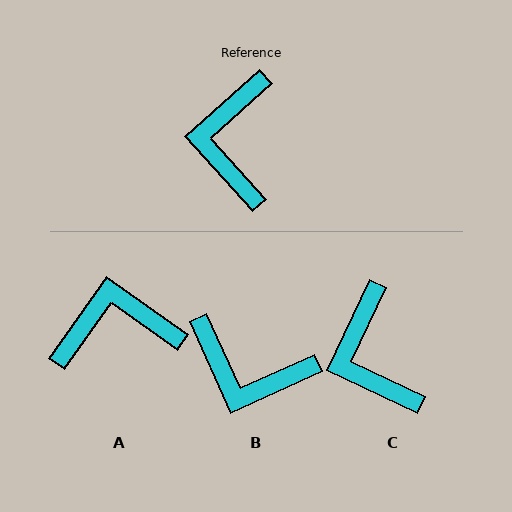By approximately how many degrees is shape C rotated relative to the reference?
Approximately 23 degrees counter-clockwise.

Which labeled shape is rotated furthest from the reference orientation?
A, about 77 degrees away.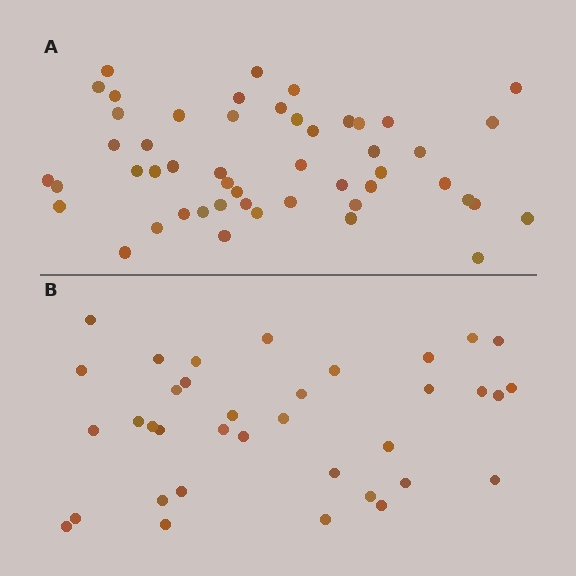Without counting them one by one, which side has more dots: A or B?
Region A (the top region) has more dots.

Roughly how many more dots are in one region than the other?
Region A has approximately 15 more dots than region B.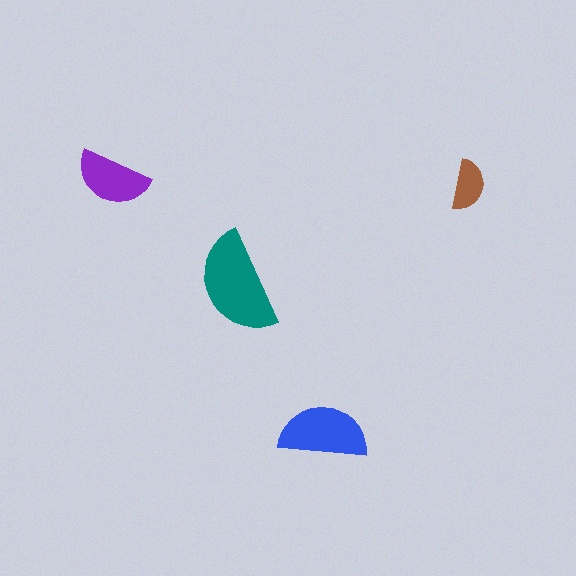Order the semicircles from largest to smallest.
the teal one, the blue one, the purple one, the brown one.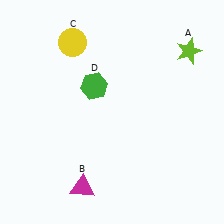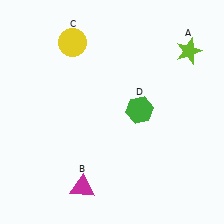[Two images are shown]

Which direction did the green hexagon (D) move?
The green hexagon (D) moved right.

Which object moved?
The green hexagon (D) moved right.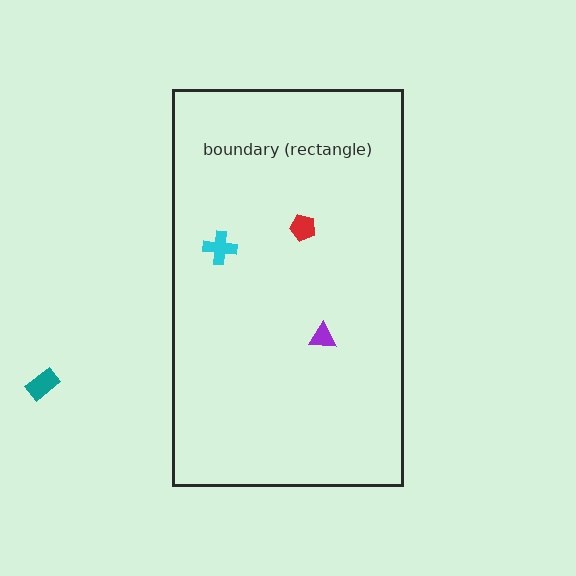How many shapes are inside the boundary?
3 inside, 1 outside.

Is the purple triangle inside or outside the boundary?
Inside.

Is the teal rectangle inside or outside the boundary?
Outside.